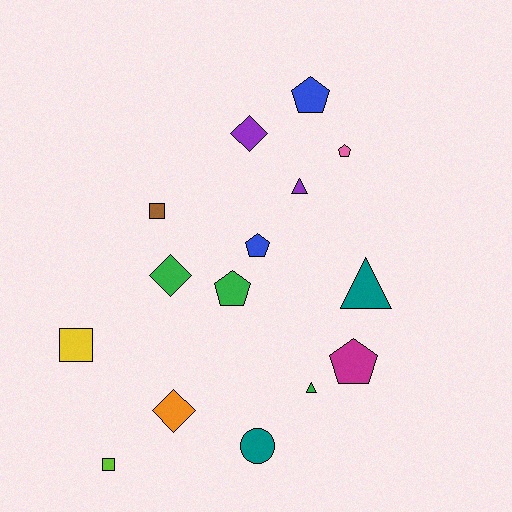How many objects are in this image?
There are 15 objects.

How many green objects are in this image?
There are 3 green objects.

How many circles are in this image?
There is 1 circle.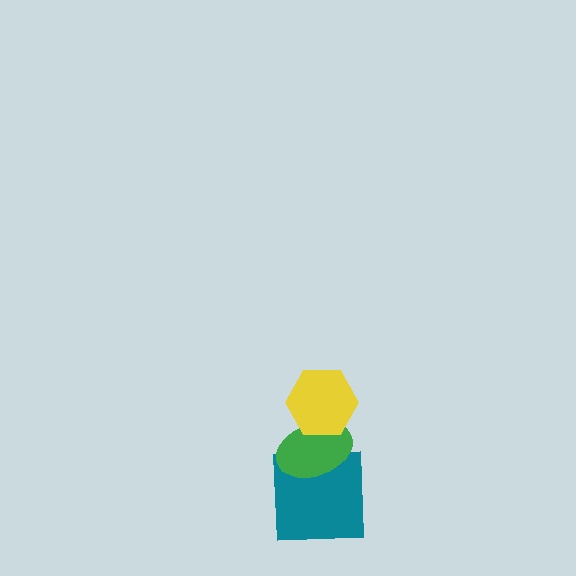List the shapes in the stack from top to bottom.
From top to bottom: the yellow hexagon, the green ellipse, the teal square.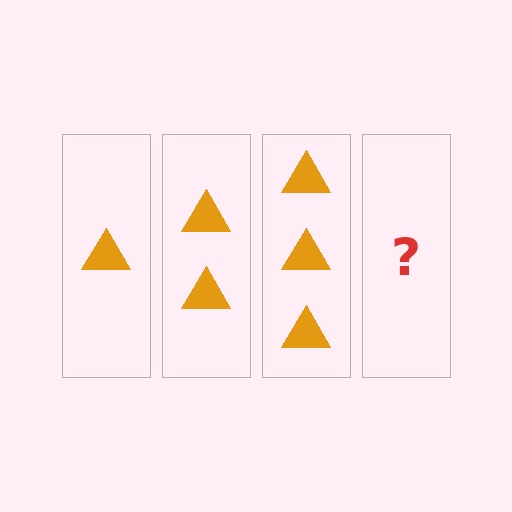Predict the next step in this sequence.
The next step is 4 triangles.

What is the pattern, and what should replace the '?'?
The pattern is that each step adds one more triangle. The '?' should be 4 triangles.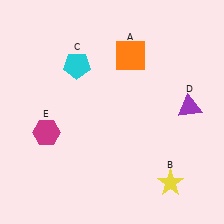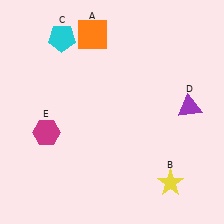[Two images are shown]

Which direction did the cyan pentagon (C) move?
The cyan pentagon (C) moved up.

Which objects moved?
The objects that moved are: the orange square (A), the cyan pentagon (C).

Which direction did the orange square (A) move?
The orange square (A) moved left.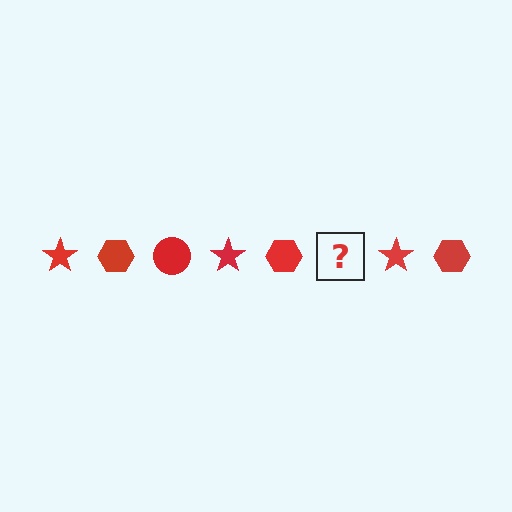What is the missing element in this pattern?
The missing element is a red circle.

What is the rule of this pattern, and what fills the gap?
The rule is that the pattern cycles through star, hexagon, circle shapes in red. The gap should be filled with a red circle.